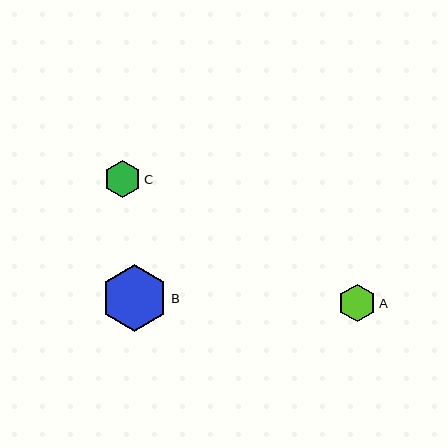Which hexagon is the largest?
Hexagon B is the largest with a size of approximately 67 pixels.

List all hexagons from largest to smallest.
From largest to smallest: B, A, C.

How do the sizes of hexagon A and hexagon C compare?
Hexagon A and hexagon C are approximately the same size.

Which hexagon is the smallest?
Hexagon C is the smallest with a size of approximately 37 pixels.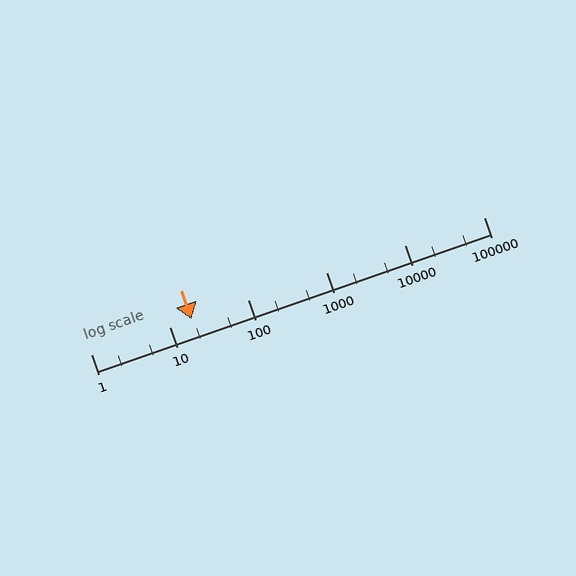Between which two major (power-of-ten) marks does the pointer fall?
The pointer is between 10 and 100.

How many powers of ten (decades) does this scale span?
The scale spans 5 decades, from 1 to 100000.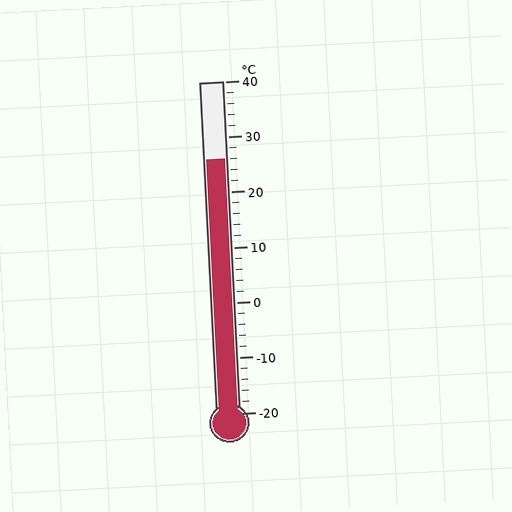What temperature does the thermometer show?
The thermometer shows approximately 26°C.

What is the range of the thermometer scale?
The thermometer scale ranges from -20°C to 40°C.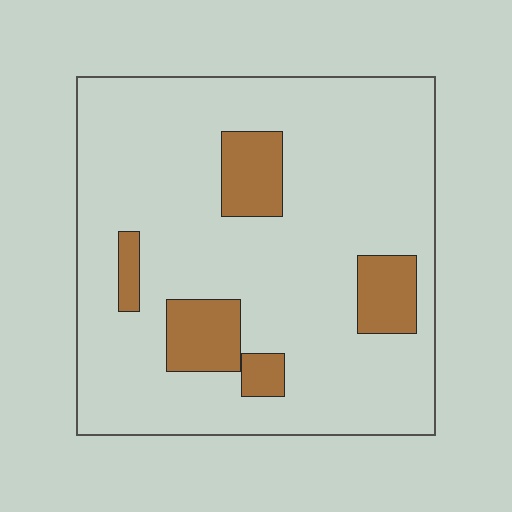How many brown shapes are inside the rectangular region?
5.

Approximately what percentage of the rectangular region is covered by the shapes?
Approximately 15%.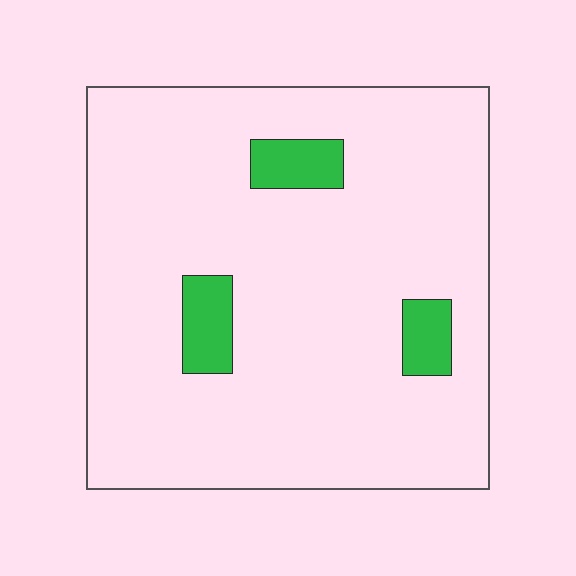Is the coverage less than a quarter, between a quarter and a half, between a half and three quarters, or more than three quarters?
Less than a quarter.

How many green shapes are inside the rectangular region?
3.